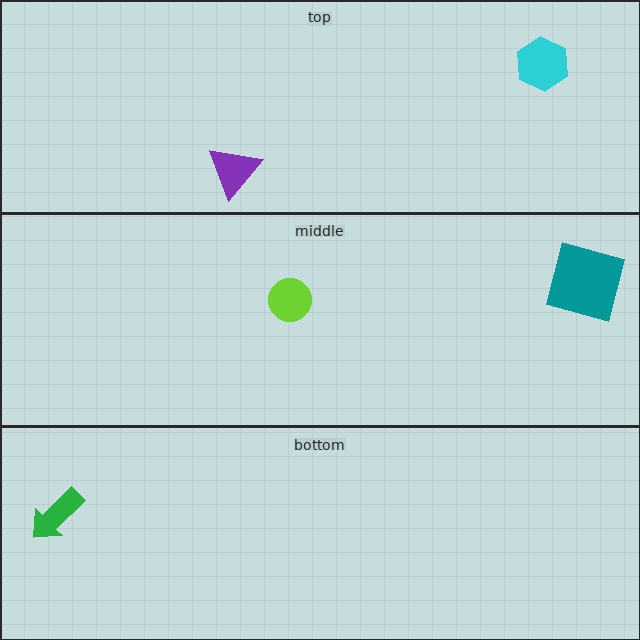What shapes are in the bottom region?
The green arrow.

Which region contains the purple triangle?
The top region.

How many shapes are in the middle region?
2.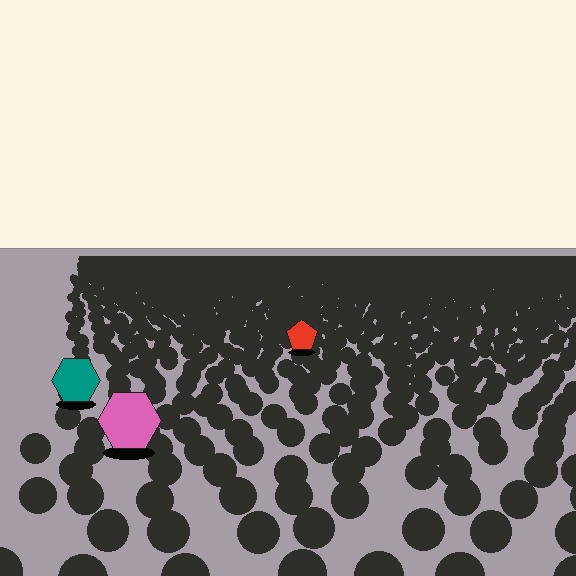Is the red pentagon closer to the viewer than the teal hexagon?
No. The teal hexagon is closer — you can tell from the texture gradient: the ground texture is coarser near it.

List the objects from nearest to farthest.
From nearest to farthest: the pink hexagon, the teal hexagon, the red pentagon.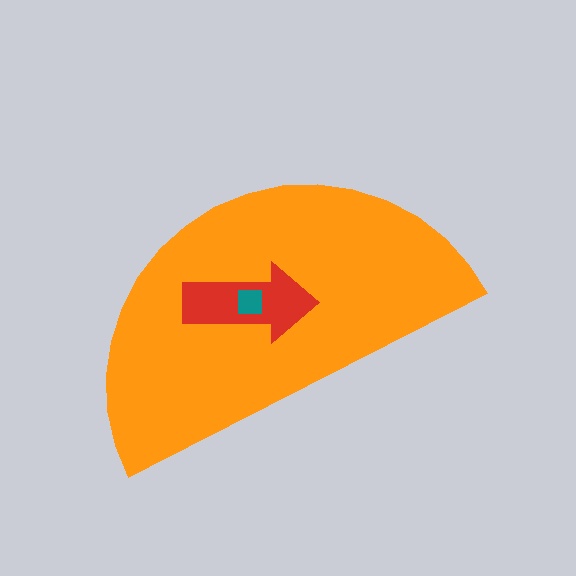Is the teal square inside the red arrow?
Yes.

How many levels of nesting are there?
3.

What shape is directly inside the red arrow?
The teal square.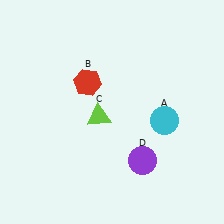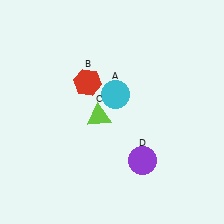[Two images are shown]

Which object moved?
The cyan circle (A) moved left.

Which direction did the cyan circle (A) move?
The cyan circle (A) moved left.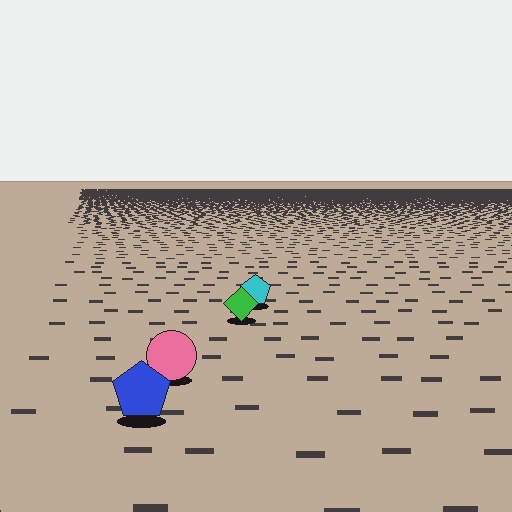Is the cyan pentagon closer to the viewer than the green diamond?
No. The green diamond is closer — you can tell from the texture gradient: the ground texture is coarser near it.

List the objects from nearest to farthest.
From nearest to farthest: the blue pentagon, the pink circle, the green diamond, the cyan pentagon.